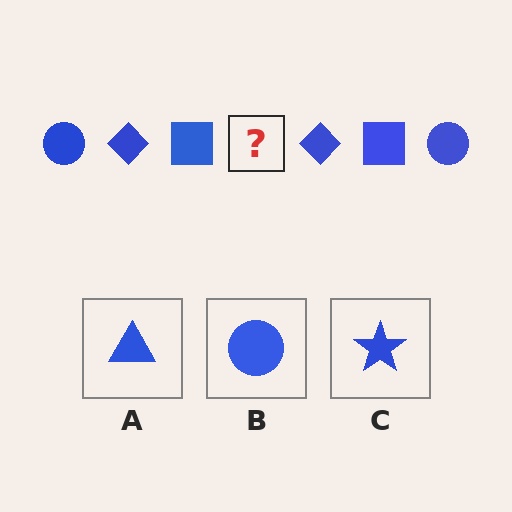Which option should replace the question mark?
Option B.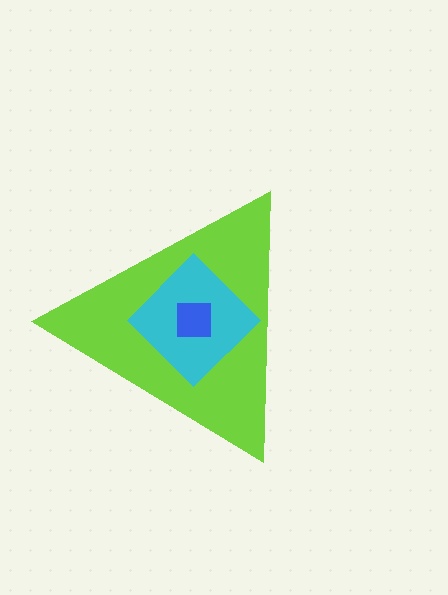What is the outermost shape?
The lime triangle.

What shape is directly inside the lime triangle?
The cyan diamond.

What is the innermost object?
The blue square.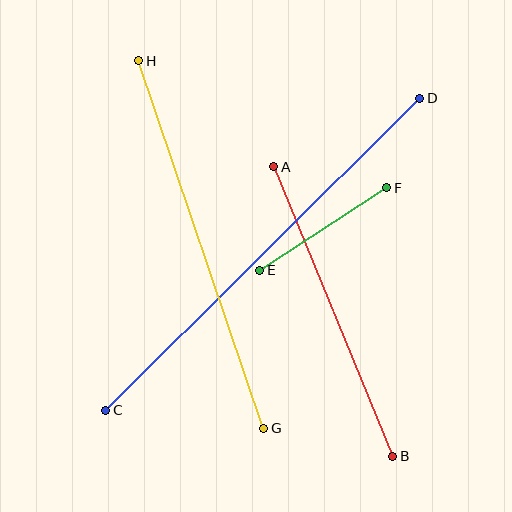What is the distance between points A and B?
The distance is approximately 313 pixels.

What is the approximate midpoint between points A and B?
The midpoint is at approximately (333, 311) pixels.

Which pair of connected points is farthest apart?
Points C and D are farthest apart.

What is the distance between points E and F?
The distance is approximately 152 pixels.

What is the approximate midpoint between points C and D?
The midpoint is at approximately (263, 254) pixels.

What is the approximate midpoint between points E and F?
The midpoint is at approximately (323, 229) pixels.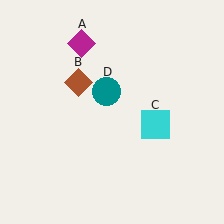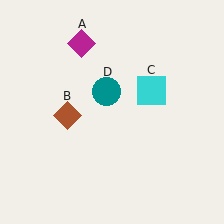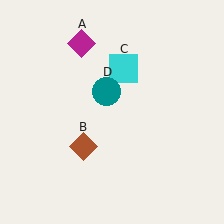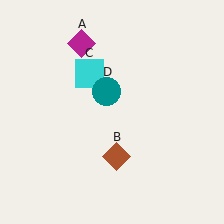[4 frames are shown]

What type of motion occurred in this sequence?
The brown diamond (object B), cyan square (object C) rotated counterclockwise around the center of the scene.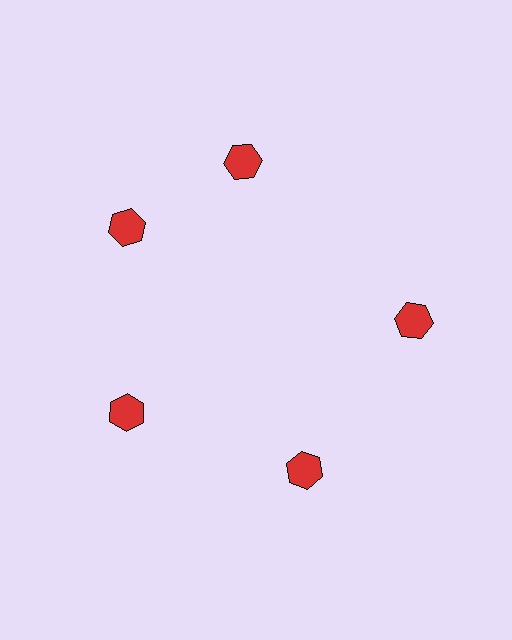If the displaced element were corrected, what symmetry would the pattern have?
It would have 5-fold rotational symmetry — the pattern would map onto itself every 72 degrees.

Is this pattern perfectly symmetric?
No. The 5 red hexagons are arranged in a ring, but one element near the 1 o'clock position is rotated out of alignment along the ring, breaking the 5-fold rotational symmetry.